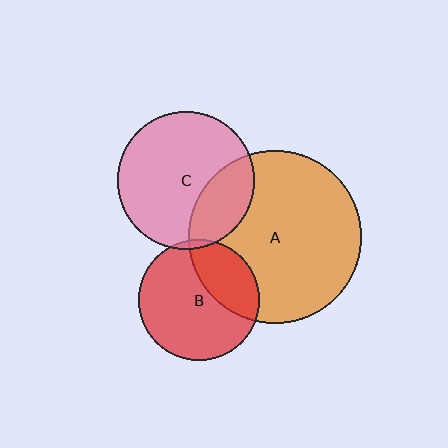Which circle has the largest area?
Circle A (orange).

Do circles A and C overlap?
Yes.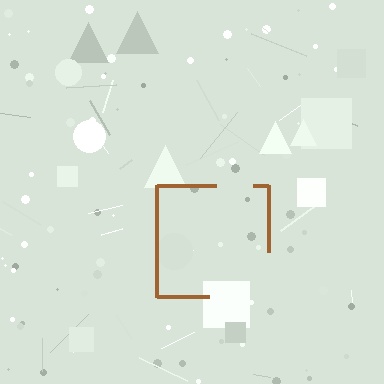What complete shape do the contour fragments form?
The contour fragments form a square.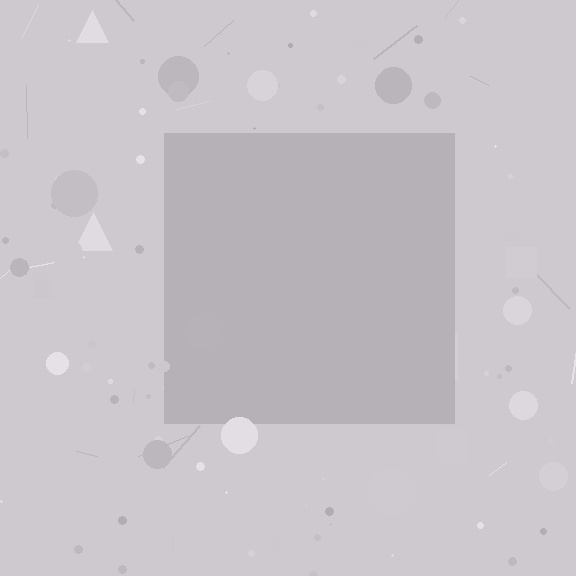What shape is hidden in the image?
A square is hidden in the image.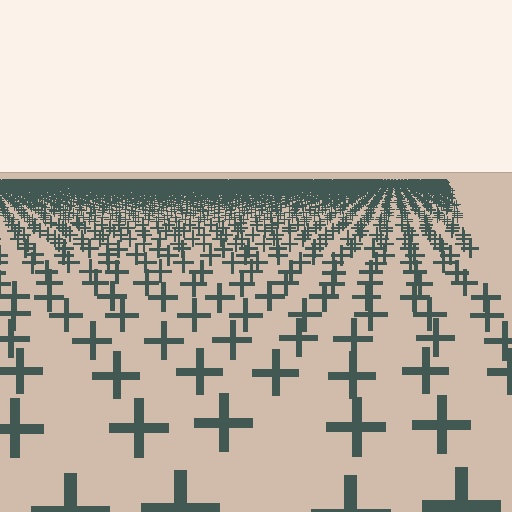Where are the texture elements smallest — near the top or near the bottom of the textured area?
Near the top.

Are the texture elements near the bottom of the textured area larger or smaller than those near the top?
Larger. Near the bottom, elements are closer to the viewer and appear at a bigger on-screen size.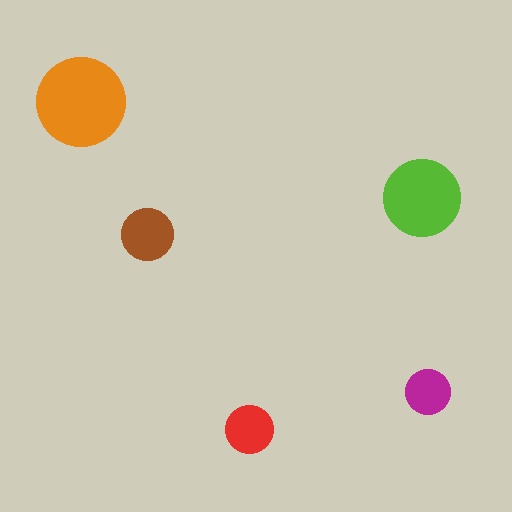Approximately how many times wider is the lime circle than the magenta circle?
About 1.5 times wider.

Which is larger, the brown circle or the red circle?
The brown one.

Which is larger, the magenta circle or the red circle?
The red one.